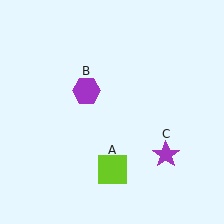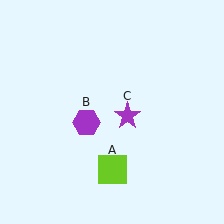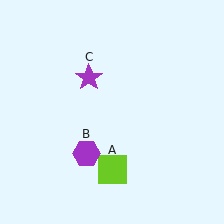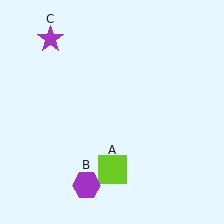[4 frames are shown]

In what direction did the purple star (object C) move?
The purple star (object C) moved up and to the left.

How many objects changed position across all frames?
2 objects changed position: purple hexagon (object B), purple star (object C).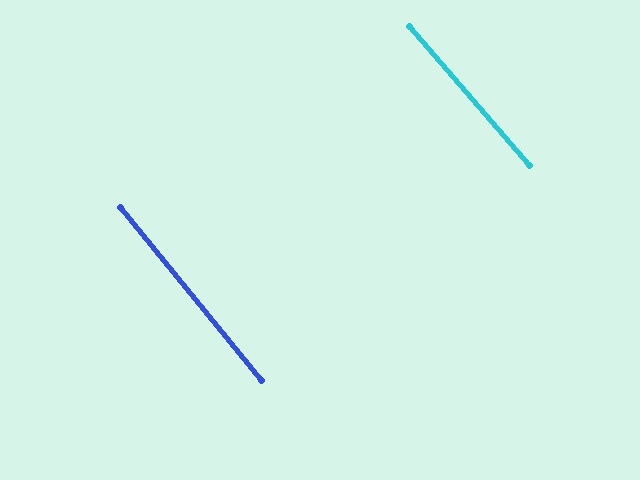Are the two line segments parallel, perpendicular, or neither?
Parallel — their directions differ by only 1.7°.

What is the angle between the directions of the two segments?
Approximately 2 degrees.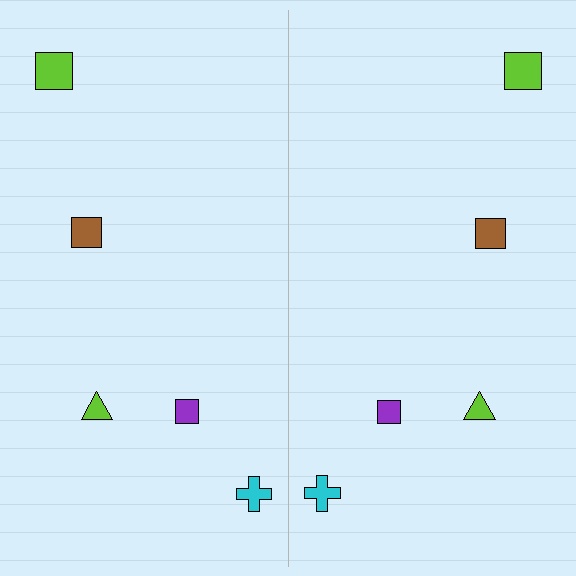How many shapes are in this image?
There are 10 shapes in this image.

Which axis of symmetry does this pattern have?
The pattern has a vertical axis of symmetry running through the center of the image.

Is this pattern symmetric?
Yes, this pattern has bilateral (reflection) symmetry.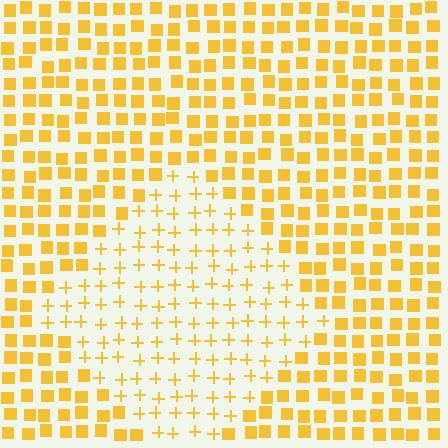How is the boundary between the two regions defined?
The boundary is defined by a change in element shape: plus signs inside vs. squares outside. All elements share the same color and spacing.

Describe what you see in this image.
The image is filled with small yellow elements arranged in a uniform grid. A diamond-shaped region contains plus signs, while the surrounding area contains squares. The boundary is defined purely by the change in element shape.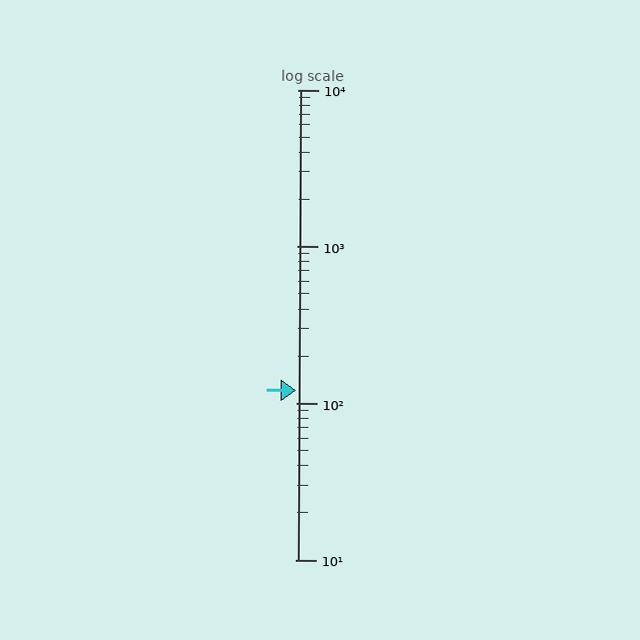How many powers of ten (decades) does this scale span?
The scale spans 3 decades, from 10 to 10000.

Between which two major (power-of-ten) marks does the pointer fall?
The pointer is between 100 and 1000.